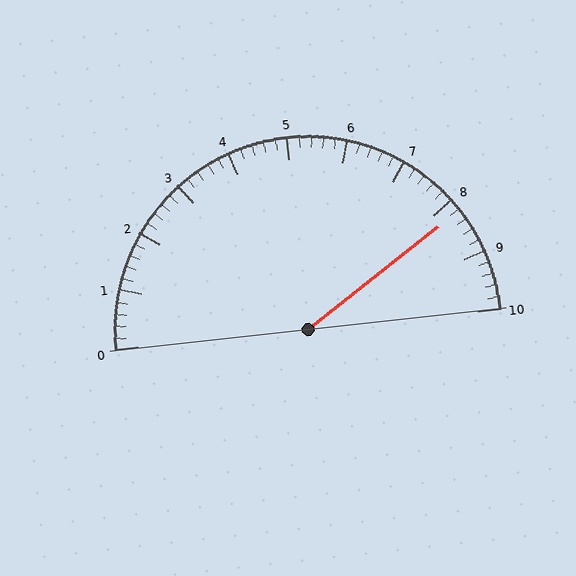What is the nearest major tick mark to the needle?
The nearest major tick mark is 8.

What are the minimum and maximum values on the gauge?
The gauge ranges from 0 to 10.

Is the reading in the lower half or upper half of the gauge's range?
The reading is in the upper half of the range (0 to 10).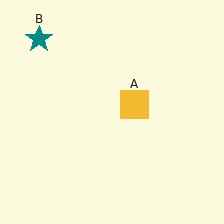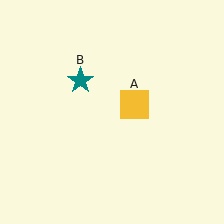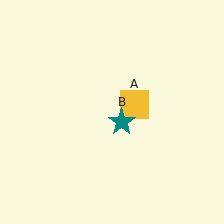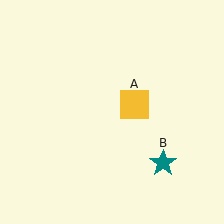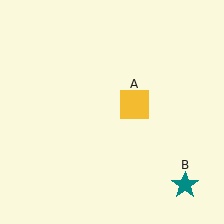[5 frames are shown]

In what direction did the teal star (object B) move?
The teal star (object B) moved down and to the right.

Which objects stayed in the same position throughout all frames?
Yellow square (object A) remained stationary.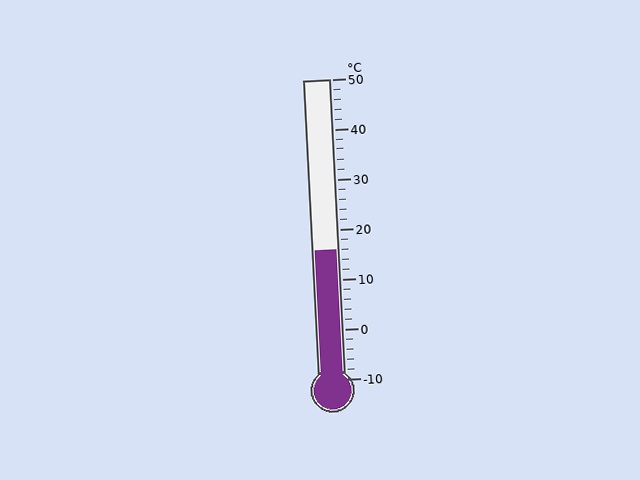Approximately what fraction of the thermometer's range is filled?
The thermometer is filled to approximately 45% of its range.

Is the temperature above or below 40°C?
The temperature is below 40°C.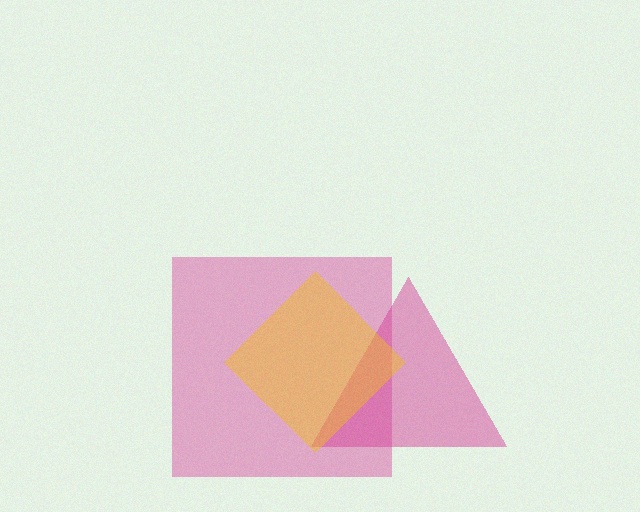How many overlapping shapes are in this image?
There are 3 overlapping shapes in the image.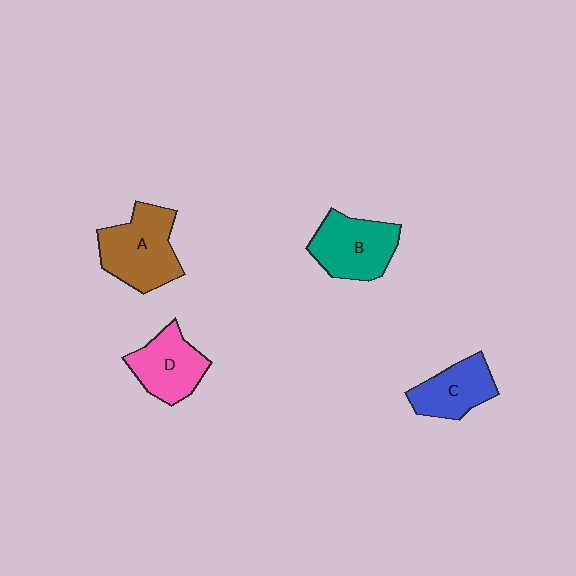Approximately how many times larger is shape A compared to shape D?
Approximately 1.3 times.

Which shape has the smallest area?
Shape C (blue).